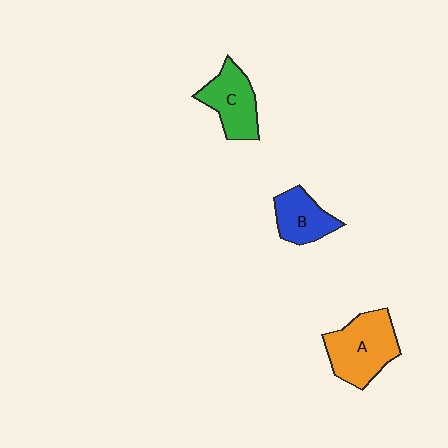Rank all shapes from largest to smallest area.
From largest to smallest: A (orange), C (green), B (blue).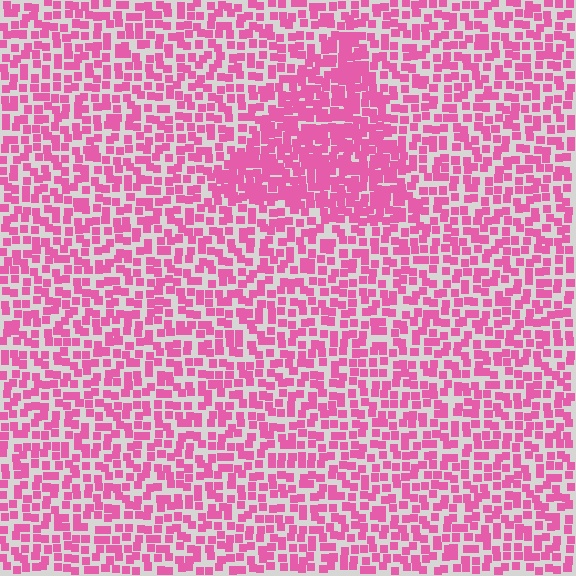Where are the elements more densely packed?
The elements are more densely packed inside the triangle boundary.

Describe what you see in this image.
The image contains small pink elements arranged at two different densities. A triangle-shaped region is visible where the elements are more densely packed than the surrounding area.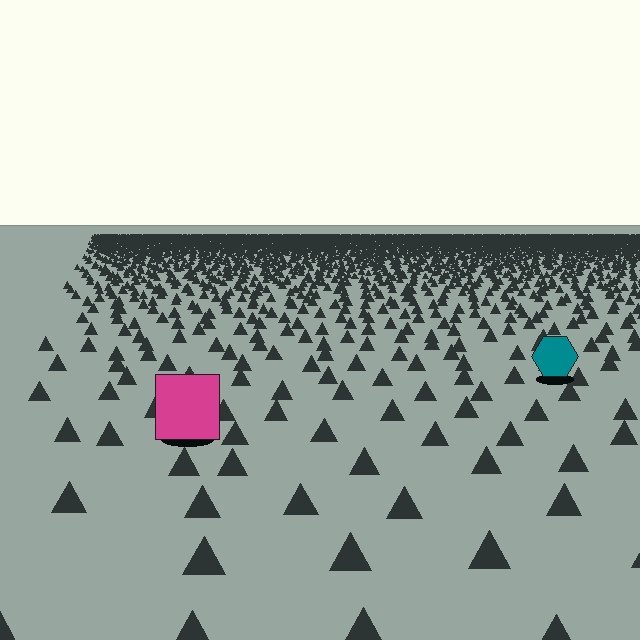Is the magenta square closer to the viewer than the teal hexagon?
Yes. The magenta square is closer — you can tell from the texture gradient: the ground texture is coarser near it.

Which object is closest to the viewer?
The magenta square is closest. The texture marks near it are larger and more spread out.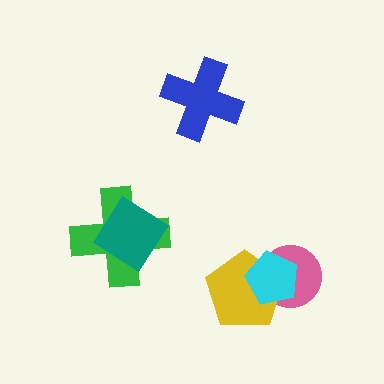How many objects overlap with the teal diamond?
1 object overlaps with the teal diamond.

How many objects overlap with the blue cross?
0 objects overlap with the blue cross.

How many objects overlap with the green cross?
1 object overlaps with the green cross.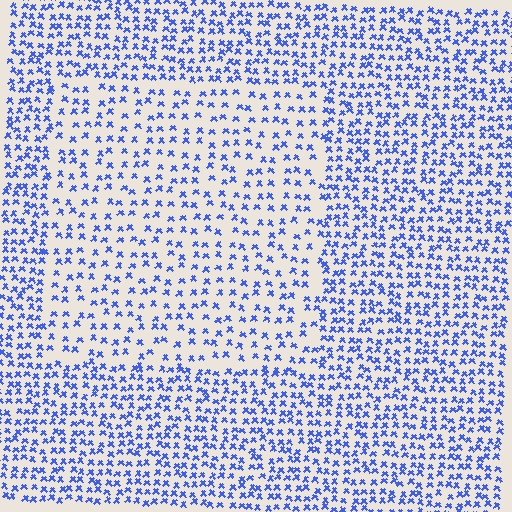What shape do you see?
I see a rectangle.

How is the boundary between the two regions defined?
The boundary is defined by a change in element density (approximately 1.8x ratio). All elements are the same color, size, and shape.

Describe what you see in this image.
The image contains small blue elements arranged at two different densities. A rectangle-shaped region is visible where the elements are less densely packed than the surrounding area.